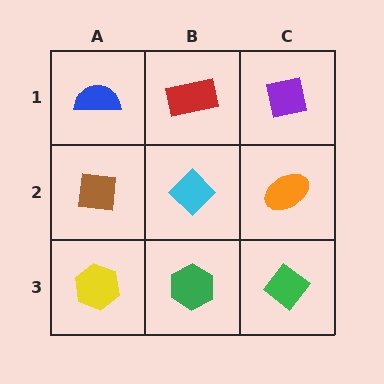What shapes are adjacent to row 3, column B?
A cyan diamond (row 2, column B), a yellow hexagon (row 3, column A), a green diamond (row 3, column C).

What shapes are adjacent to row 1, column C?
An orange ellipse (row 2, column C), a red rectangle (row 1, column B).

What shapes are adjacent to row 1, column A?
A brown square (row 2, column A), a red rectangle (row 1, column B).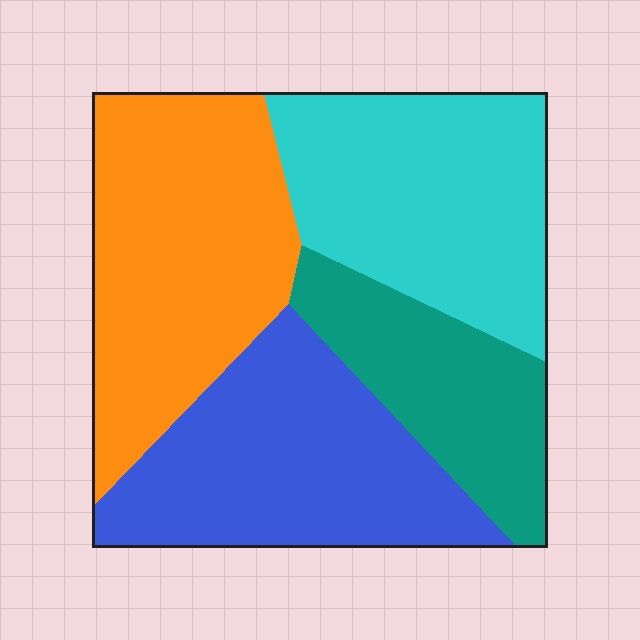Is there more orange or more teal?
Orange.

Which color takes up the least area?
Teal, at roughly 15%.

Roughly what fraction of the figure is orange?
Orange takes up about one third (1/3) of the figure.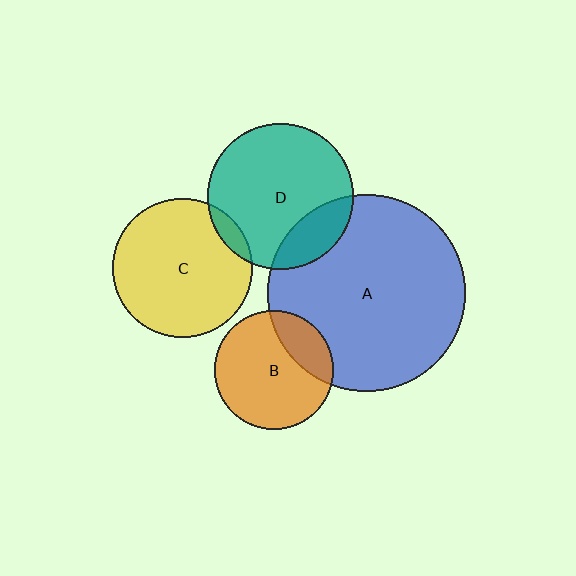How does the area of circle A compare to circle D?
Approximately 1.8 times.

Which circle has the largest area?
Circle A (blue).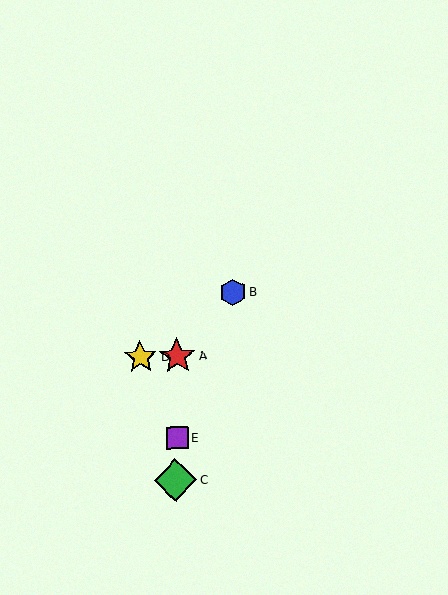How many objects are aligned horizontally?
2 objects (A, D) are aligned horizontally.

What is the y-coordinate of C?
Object C is at y≈480.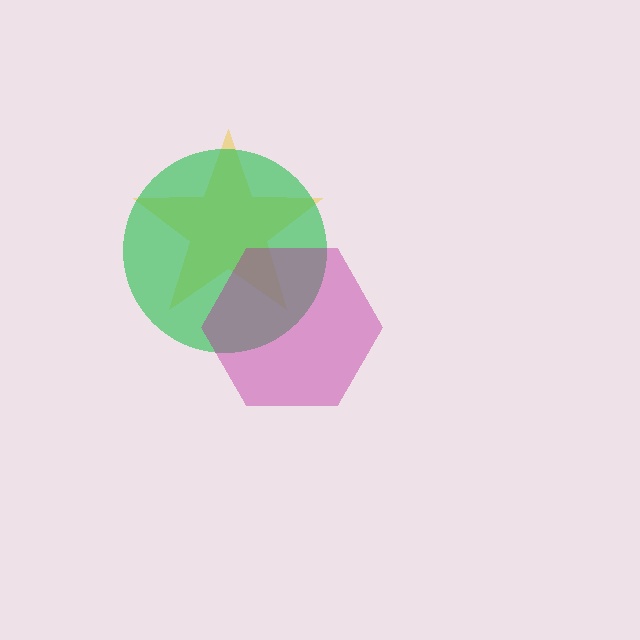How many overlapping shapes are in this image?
There are 3 overlapping shapes in the image.